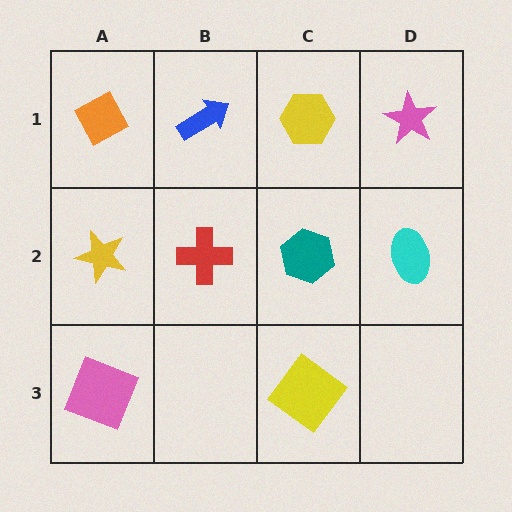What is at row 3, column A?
A pink square.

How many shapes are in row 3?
2 shapes.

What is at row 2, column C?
A teal hexagon.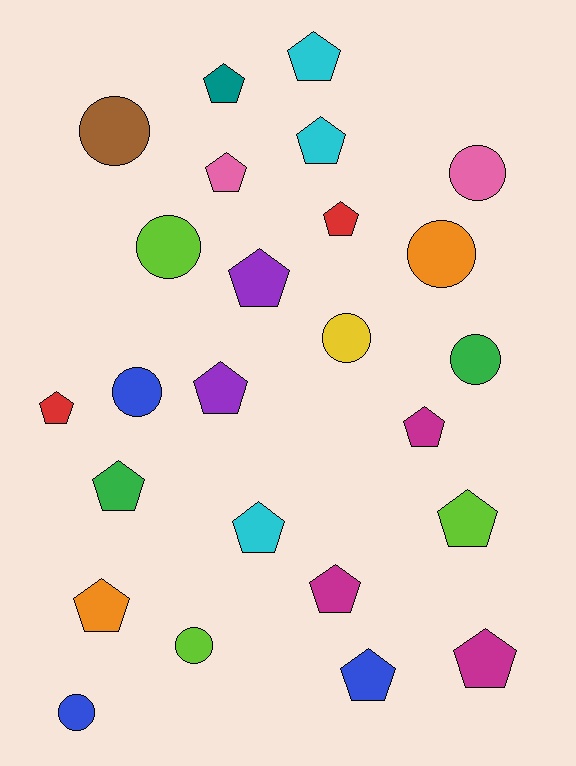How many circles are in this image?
There are 9 circles.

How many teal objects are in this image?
There is 1 teal object.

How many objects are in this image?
There are 25 objects.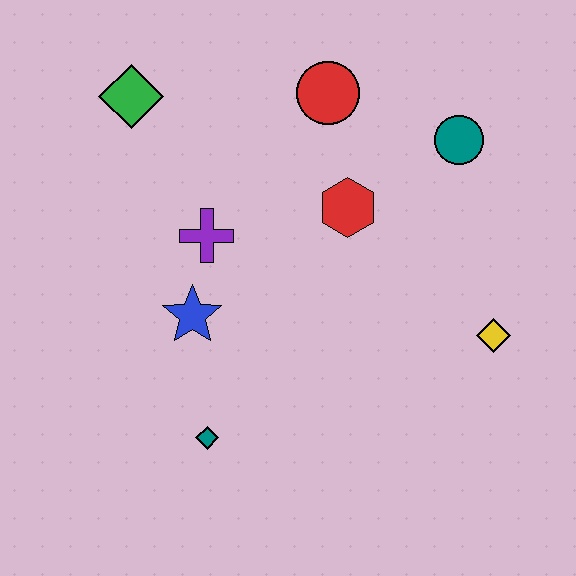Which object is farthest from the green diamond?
The yellow diamond is farthest from the green diamond.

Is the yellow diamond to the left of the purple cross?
No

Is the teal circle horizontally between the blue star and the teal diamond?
No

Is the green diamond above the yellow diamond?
Yes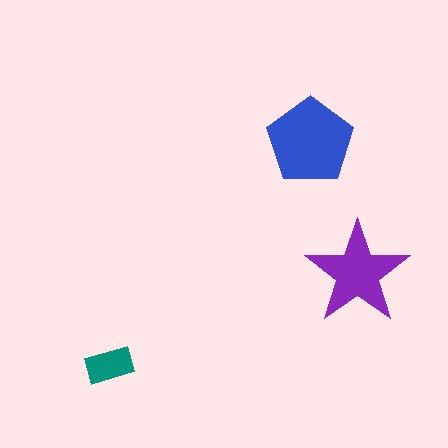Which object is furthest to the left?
The teal rectangle is leftmost.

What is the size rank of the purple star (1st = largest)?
2nd.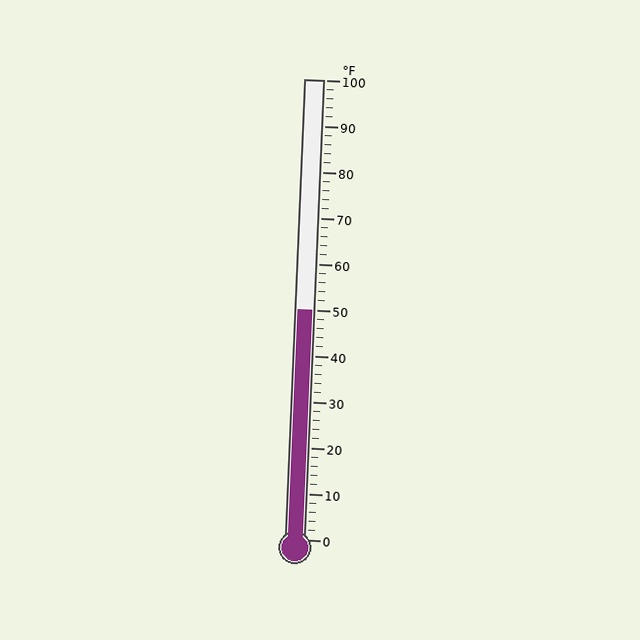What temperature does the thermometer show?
The thermometer shows approximately 50°F.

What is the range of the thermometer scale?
The thermometer scale ranges from 0°F to 100°F.